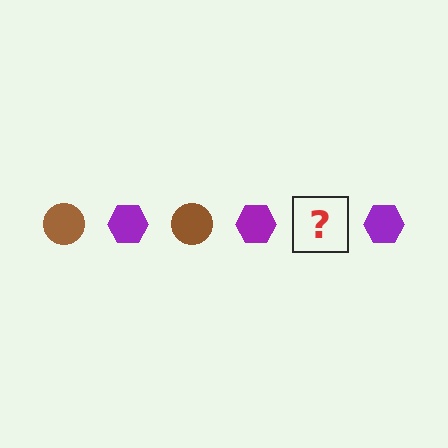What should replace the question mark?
The question mark should be replaced with a brown circle.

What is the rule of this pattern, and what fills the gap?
The rule is that the pattern alternates between brown circle and purple hexagon. The gap should be filled with a brown circle.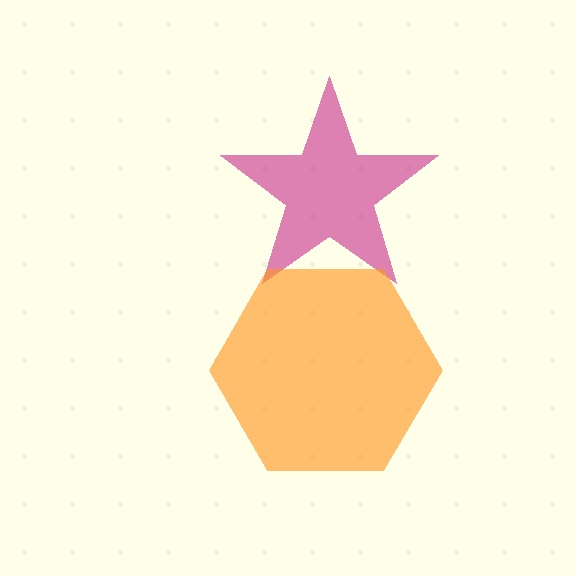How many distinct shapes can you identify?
There are 2 distinct shapes: a magenta star, an orange hexagon.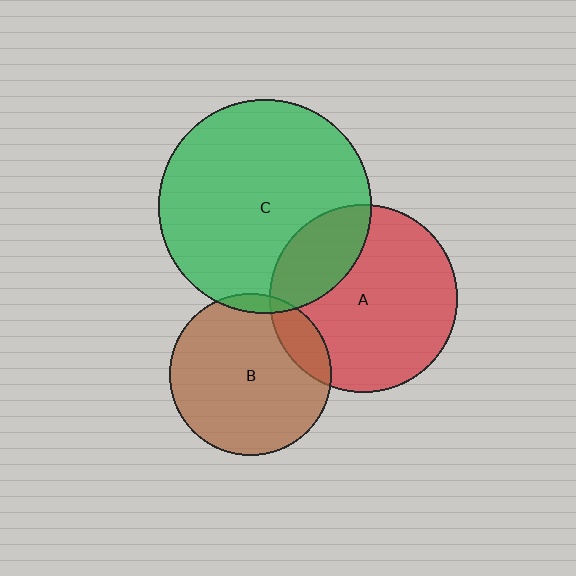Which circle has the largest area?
Circle C (green).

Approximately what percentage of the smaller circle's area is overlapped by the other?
Approximately 25%.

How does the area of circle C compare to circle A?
Approximately 1.3 times.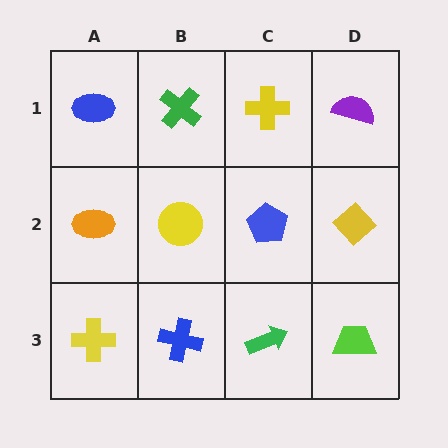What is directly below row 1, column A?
An orange ellipse.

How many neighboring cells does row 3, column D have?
2.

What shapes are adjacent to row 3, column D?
A yellow diamond (row 2, column D), a green arrow (row 3, column C).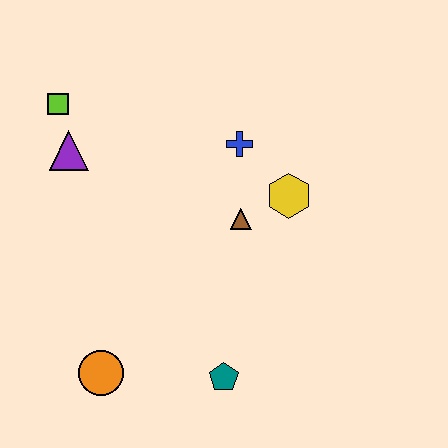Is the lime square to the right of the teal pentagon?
No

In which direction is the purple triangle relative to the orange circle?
The purple triangle is above the orange circle.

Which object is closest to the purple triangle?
The lime square is closest to the purple triangle.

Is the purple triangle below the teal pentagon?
No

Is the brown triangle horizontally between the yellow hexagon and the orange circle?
Yes